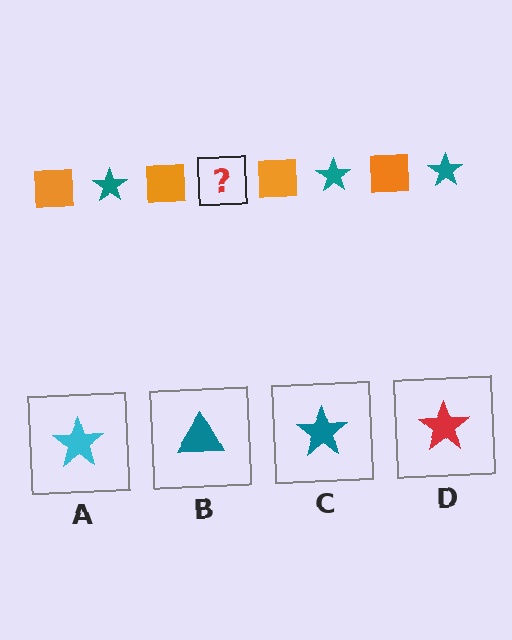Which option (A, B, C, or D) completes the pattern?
C.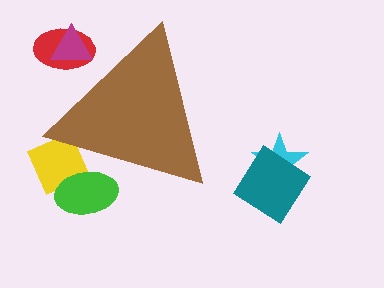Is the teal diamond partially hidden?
No, the teal diamond is fully visible.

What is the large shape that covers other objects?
A brown triangle.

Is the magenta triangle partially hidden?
Yes, the magenta triangle is partially hidden behind the brown triangle.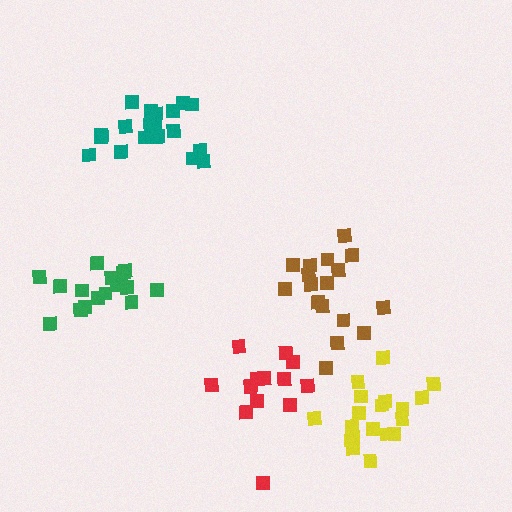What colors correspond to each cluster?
The clusters are colored: green, red, yellow, teal, brown.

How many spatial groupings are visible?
There are 5 spatial groupings.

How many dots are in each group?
Group 1: 18 dots, Group 2: 14 dots, Group 3: 20 dots, Group 4: 20 dots, Group 5: 17 dots (89 total).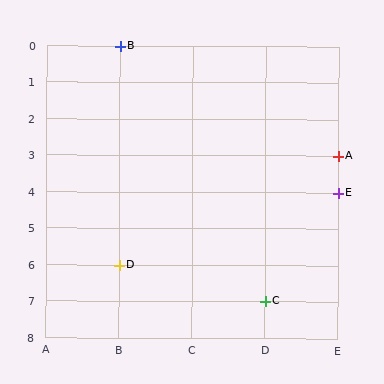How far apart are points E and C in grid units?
Points E and C are 1 column and 3 rows apart (about 3.2 grid units diagonally).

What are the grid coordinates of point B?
Point B is at grid coordinates (B, 0).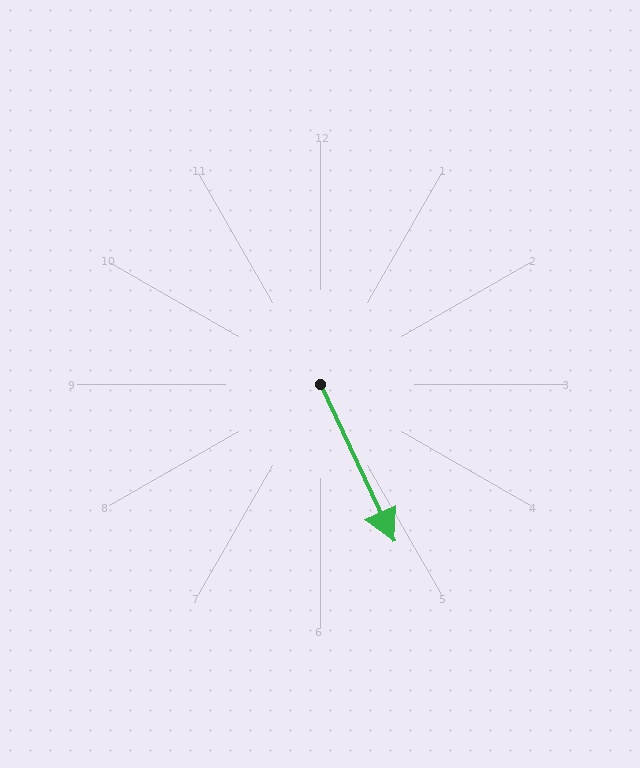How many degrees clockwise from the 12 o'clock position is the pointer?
Approximately 155 degrees.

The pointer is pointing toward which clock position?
Roughly 5 o'clock.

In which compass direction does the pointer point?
Southeast.